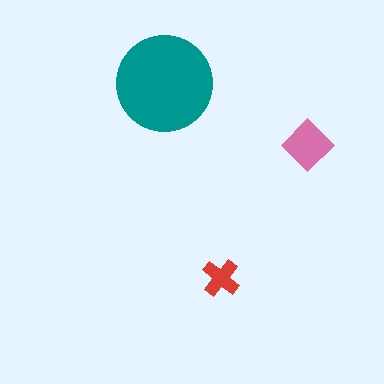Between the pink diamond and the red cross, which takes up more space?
The pink diamond.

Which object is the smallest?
The red cross.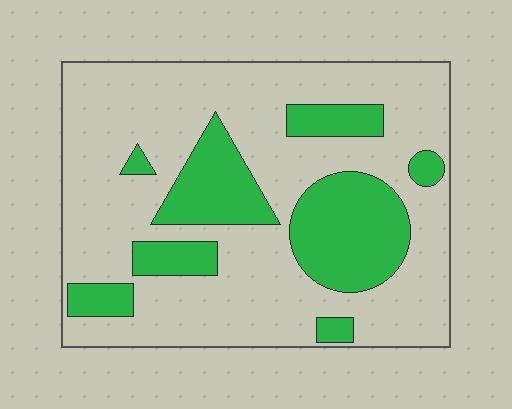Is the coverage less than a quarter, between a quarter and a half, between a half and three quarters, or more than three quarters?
Between a quarter and a half.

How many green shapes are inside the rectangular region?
8.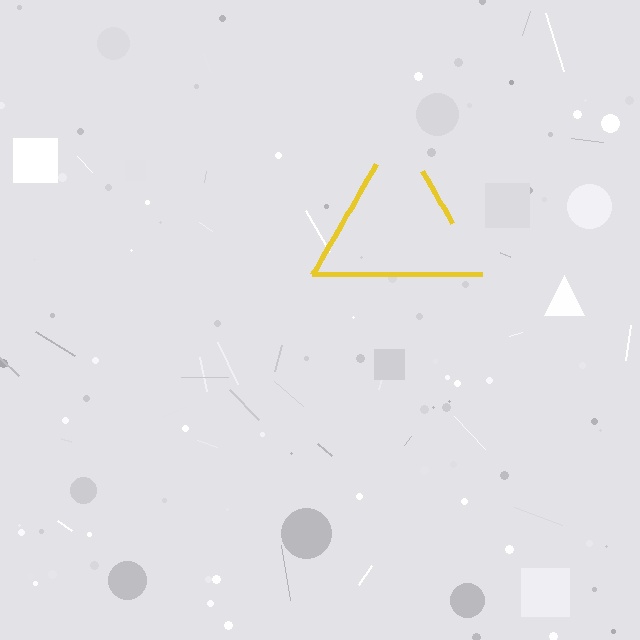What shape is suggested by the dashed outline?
The dashed outline suggests a triangle.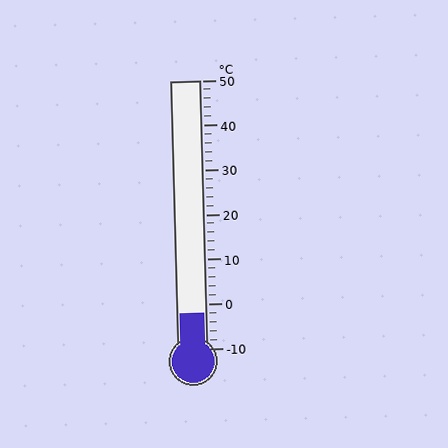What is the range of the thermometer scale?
The thermometer scale ranges from -10°C to 50°C.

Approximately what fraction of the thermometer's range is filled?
The thermometer is filled to approximately 15% of its range.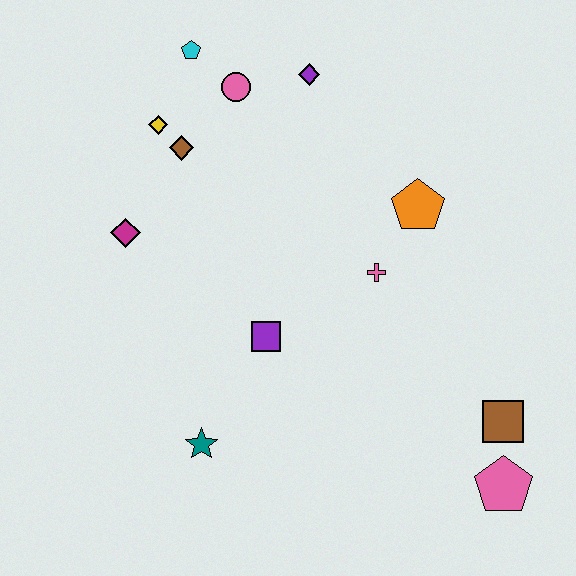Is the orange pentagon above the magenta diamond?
Yes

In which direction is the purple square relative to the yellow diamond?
The purple square is below the yellow diamond.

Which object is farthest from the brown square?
The cyan pentagon is farthest from the brown square.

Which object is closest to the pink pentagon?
The brown square is closest to the pink pentagon.